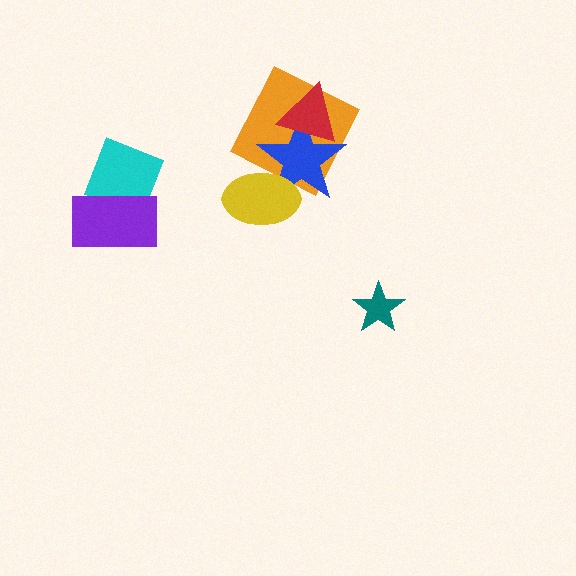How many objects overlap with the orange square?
3 objects overlap with the orange square.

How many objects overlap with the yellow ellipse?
2 objects overlap with the yellow ellipse.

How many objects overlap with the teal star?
0 objects overlap with the teal star.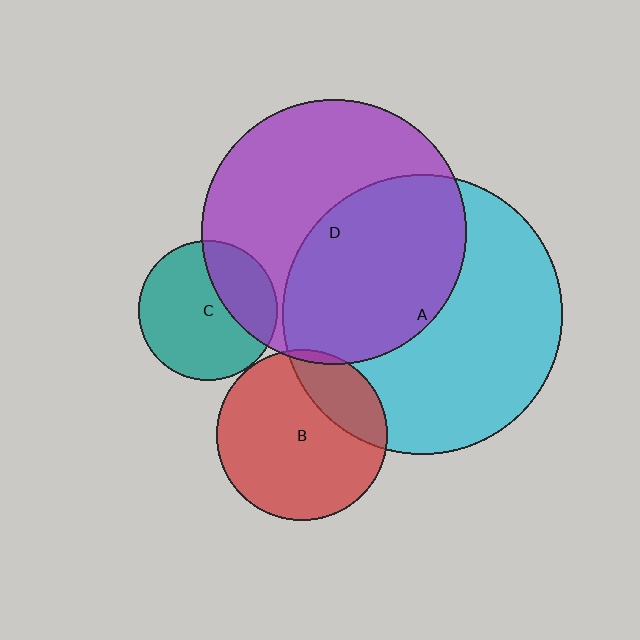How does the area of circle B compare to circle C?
Approximately 1.5 times.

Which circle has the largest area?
Circle A (cyan).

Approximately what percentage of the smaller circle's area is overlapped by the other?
Approximately 30%.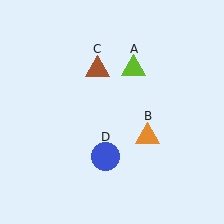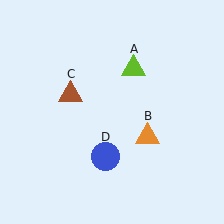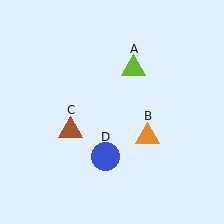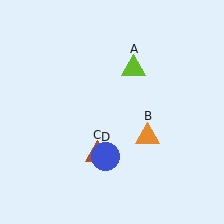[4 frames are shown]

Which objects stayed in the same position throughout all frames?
Lime triangle (object A) and orange triangle (object B) and blue circle (object D) remained stationary.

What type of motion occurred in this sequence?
The brown triangle (object C) rotated counterclockwise around the center of the scene.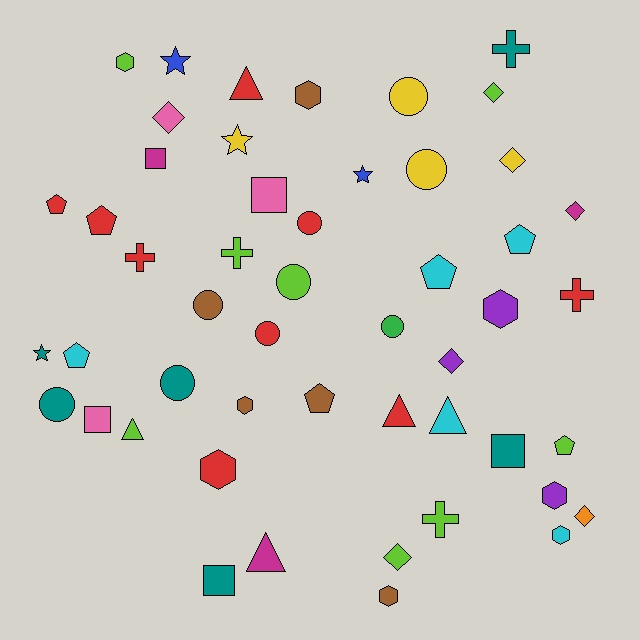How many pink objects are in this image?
There are 3 pink objects.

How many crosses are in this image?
There are 5 crosses.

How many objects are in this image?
There are 50 objects.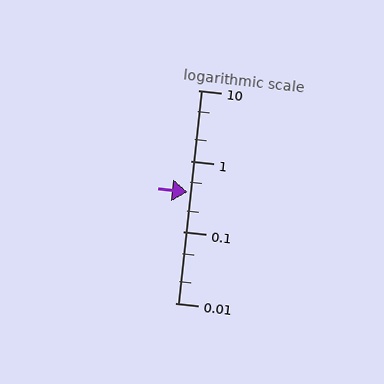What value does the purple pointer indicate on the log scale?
The pointer indicates approximately 0.37.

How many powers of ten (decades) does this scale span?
The scale spans 3 decades, from 0.01 to 10.